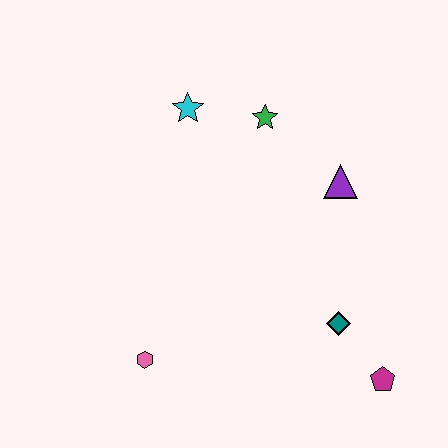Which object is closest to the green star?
The cyan star is closest to the green star.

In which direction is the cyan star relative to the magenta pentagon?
The cyan star is above the magenta pentagon.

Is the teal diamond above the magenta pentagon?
Yes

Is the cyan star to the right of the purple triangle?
No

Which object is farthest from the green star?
The magenta pentagon is farthest from the green star.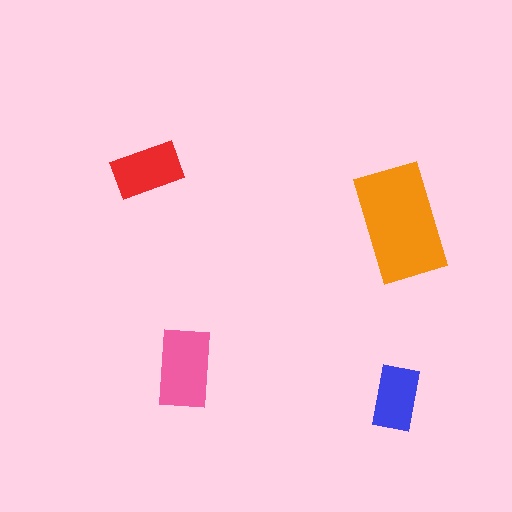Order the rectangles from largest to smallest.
the orange one, the pink one, the red one, the blue one.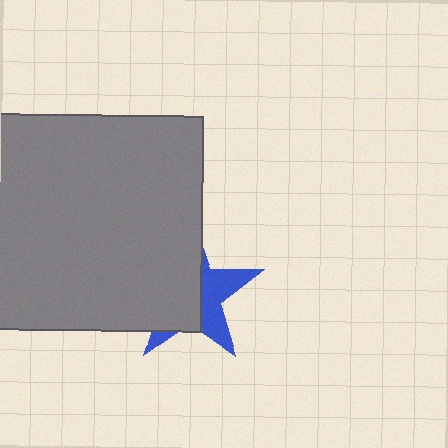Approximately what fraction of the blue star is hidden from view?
Roughly 61% of the blue star is hidden behind the gray square.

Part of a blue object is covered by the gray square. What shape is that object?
It is a star.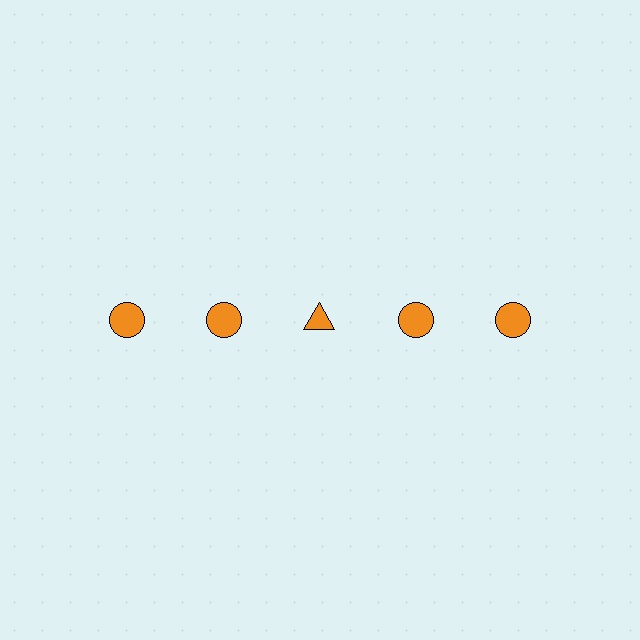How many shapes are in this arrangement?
There are 5 shapes arranged in a grid pattern.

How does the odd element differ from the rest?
It has a different shape: triangle instead of circle.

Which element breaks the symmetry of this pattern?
The orange triangle in the top row, center column breaks the symmetry. All other shapes are orange circles.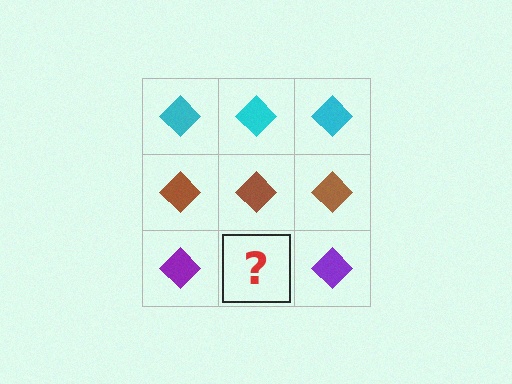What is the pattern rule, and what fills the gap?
The rule is that each row has a consistent color. The gap should be filled with a purple diamond.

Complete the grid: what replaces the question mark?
The question mark should be replaced with a purple diamond.